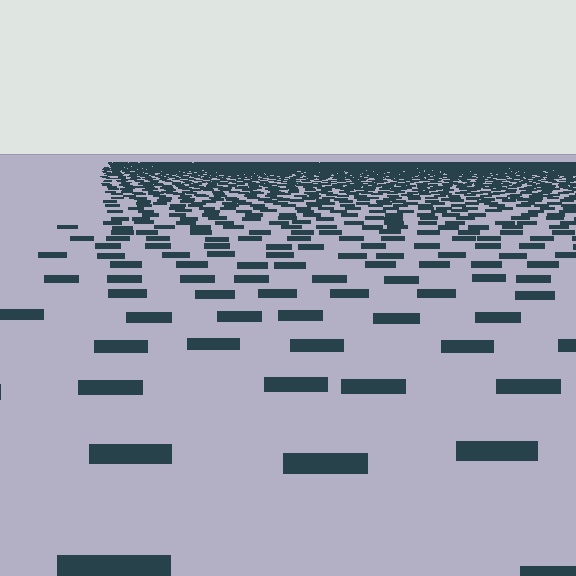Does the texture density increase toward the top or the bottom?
Density increases toward the top.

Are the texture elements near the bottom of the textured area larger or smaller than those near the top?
Larger. Near the bottom, elements are closer to the viewer and appear at a bigger on-screen size.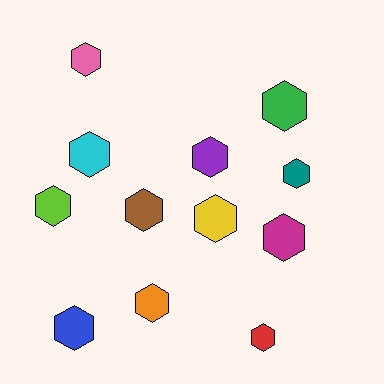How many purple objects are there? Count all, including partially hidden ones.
There is 1 purple object.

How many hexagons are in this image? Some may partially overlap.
There are 12 hexagons.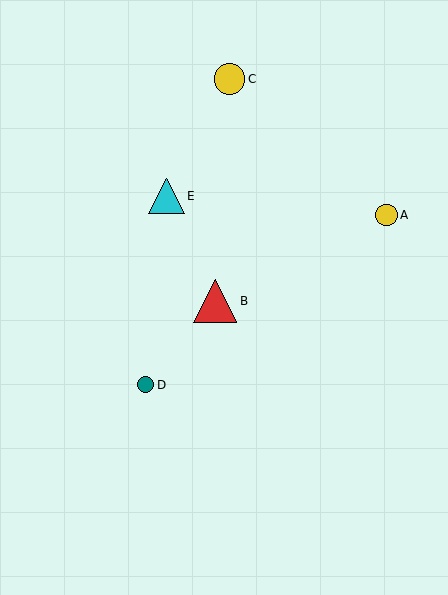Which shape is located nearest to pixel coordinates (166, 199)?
The cyan triangle (labeled E) at (167, 196) is nearest to that location.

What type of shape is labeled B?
Shape B is a red triangle.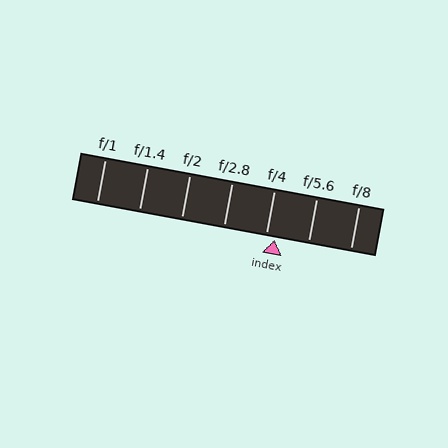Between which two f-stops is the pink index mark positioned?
The index mark is between f/4 and f/5.6.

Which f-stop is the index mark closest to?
The index mark is closest to f/4.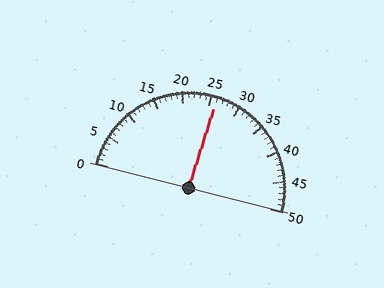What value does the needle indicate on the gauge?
The needle indicates approximately 26.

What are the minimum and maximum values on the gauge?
The gauge ranges from 0 to 50.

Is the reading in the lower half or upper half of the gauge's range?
The reading is in the upper half of the range (0 to 50).